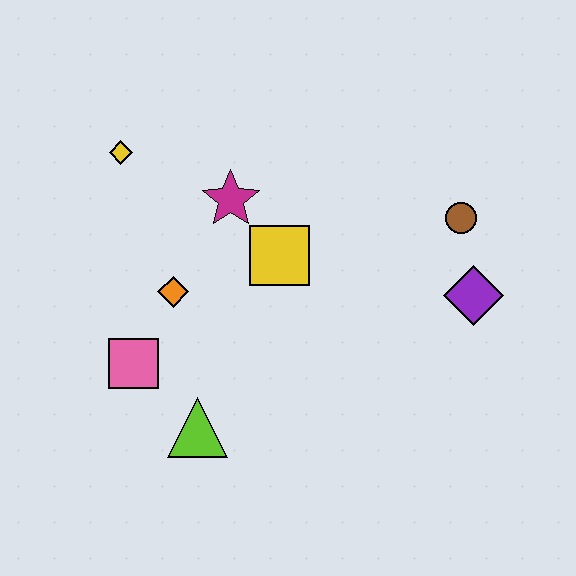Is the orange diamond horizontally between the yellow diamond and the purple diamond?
Yes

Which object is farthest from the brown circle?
The pink square is farthest from the brown circle.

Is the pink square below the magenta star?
Yes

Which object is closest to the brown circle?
The purple diamond is closest to the brown circle.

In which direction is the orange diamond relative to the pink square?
The orange diamond is above the pink square.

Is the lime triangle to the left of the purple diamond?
Yes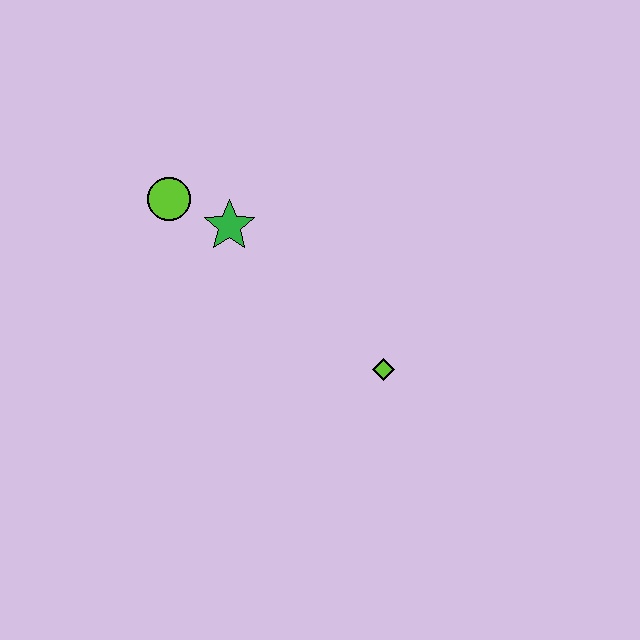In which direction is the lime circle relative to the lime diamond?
The lime circle is to the left of the lime diamond.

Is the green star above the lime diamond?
Yes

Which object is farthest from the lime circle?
The lime diamond is farthest from the lime circle.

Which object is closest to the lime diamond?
The green star is closest to the lime diamond.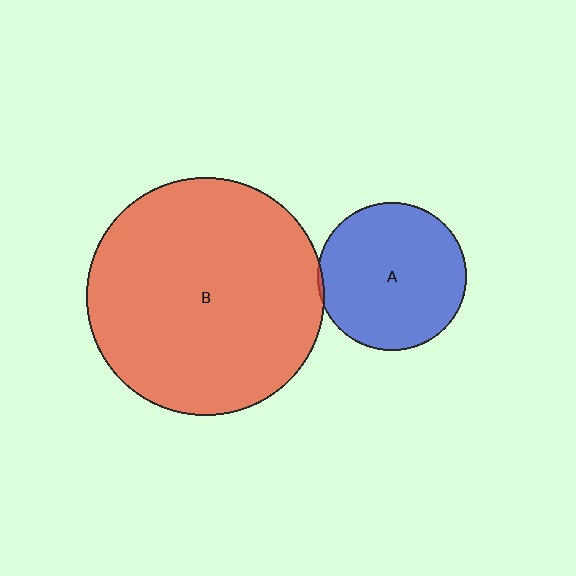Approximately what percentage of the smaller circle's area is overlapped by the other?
Approximately 5%.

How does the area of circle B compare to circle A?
Approximately 2.6 times.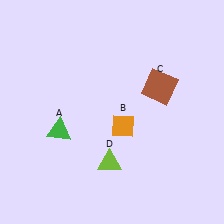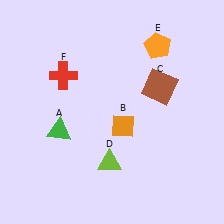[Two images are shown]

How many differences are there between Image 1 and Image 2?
There are 2 differences between the two images.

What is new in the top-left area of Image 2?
A red cross (F) was added in the top-left area of Image 2.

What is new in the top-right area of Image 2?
An orange pentagon (E) was added in the top-right area of Image 2.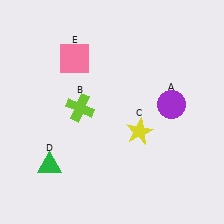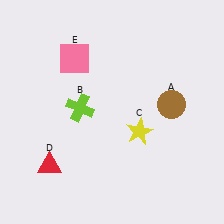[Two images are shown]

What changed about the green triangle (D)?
In Image 1, D is green. In Image 2, it changed to red.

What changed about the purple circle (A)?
In Image 1, A is purple. In Image 2, it changed to brown.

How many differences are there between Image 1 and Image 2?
There are 2 differences between the two images.